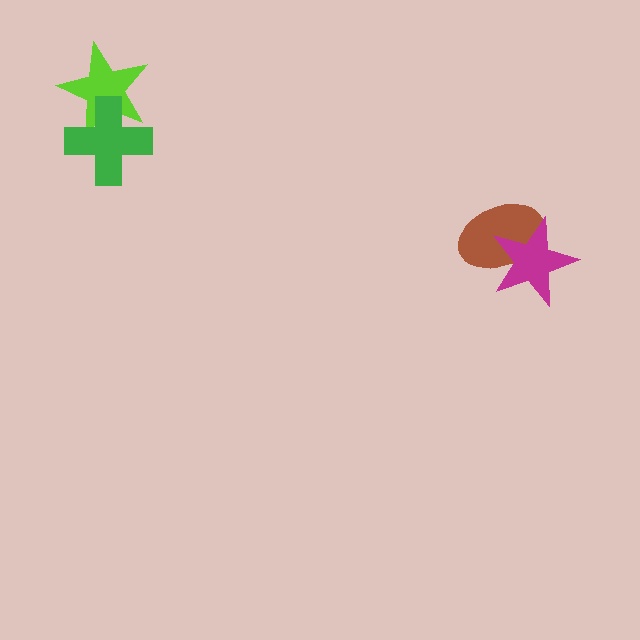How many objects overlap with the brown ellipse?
1 object overlaps with the brown ellipse.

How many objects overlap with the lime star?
1 object overlaps with the lime star.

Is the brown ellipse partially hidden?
Yes, it is partially covered by another shape.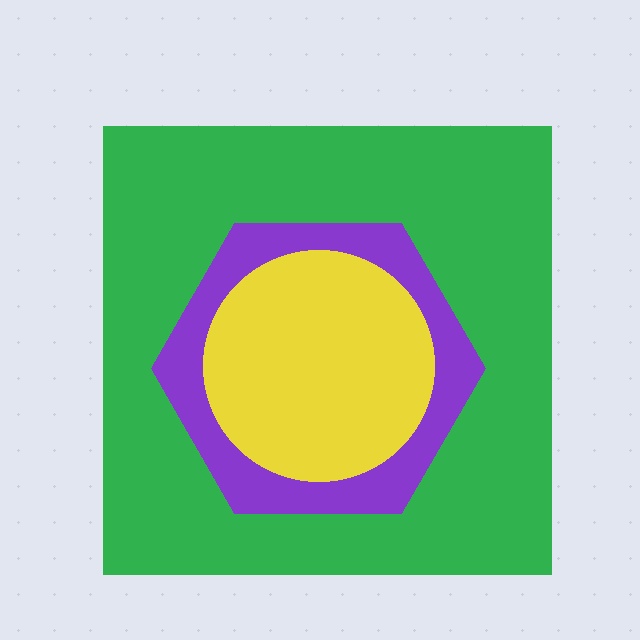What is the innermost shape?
The yellow circle.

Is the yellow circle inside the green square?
Yes.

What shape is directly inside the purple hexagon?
The yellow circle.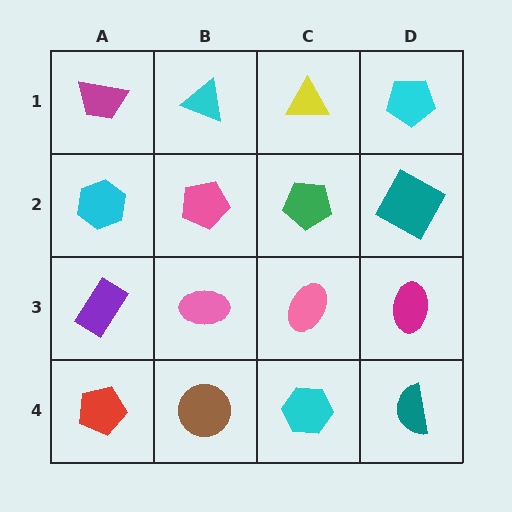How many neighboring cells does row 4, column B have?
3.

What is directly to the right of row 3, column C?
A magenta ellipse.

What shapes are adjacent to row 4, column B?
A pink ellipse (row 3, column B), a red pentagon (row 4, column A), a cyan hexagon (row 4, column C).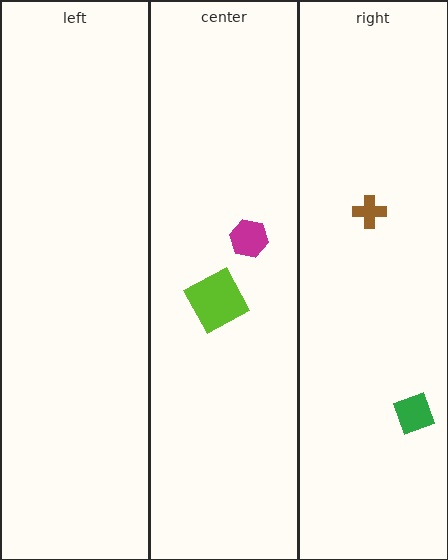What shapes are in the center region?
The lime square, the magenta hexagon.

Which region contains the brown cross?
The right region.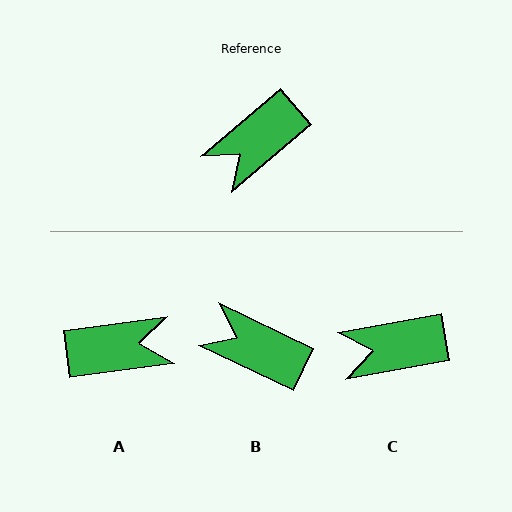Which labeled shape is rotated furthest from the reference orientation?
A, about 147 degrees away.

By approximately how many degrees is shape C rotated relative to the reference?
Approximately 30 degrees clockwise.